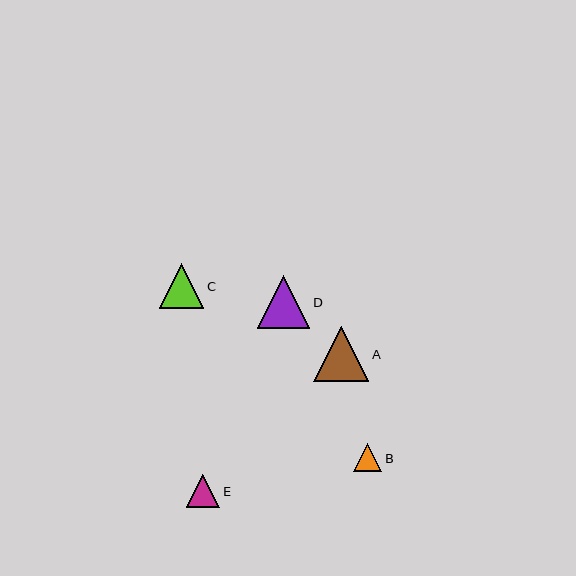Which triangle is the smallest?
Triangle B is the smallest with a size of approximately 28 pixels.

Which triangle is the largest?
Triangle A is the largest with a size of approximately 55 pixels.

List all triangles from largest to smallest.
From largest to smallest: A, D, C, E, B.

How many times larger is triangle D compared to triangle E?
Triangle D is approximately 1.6 times the size of triangle E.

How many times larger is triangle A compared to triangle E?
Triangle A is approximately 1.7 times the size of triangle E.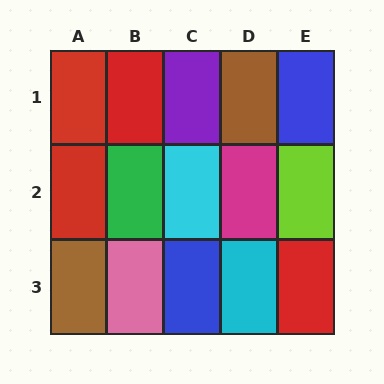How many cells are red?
4 cells are red.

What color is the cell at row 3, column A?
Brown.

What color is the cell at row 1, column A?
Red.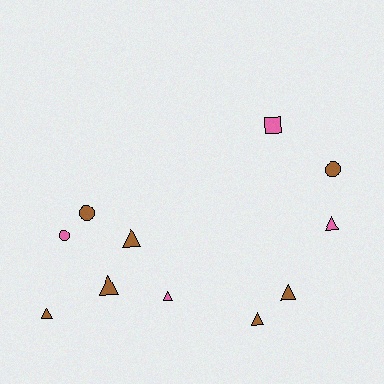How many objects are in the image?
There are 11 objects.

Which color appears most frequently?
Brown, with 7 objects.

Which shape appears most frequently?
Triangle, with 7 objects.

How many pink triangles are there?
There are 2 pink triangles.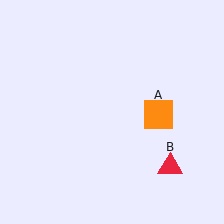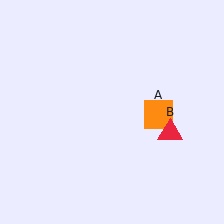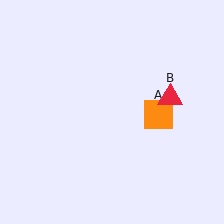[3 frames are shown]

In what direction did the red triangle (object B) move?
The red triangle (object B) moved up.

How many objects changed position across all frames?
1 object changed position: red triangle (object B).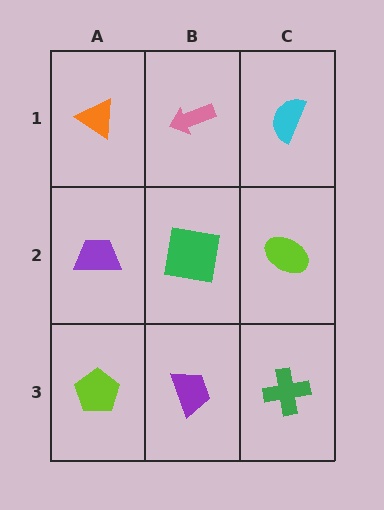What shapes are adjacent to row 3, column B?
A green square (row 2, column B), a lime pentagon (row 3, column A), a green cross (row 3, column C).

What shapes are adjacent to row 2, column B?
A pink arrow (row 1, column B), a purple trapezoid (row 3, column B), a purple trapezoid (row 2, column A), a lime ellipse (row 2, column C).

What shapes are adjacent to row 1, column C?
A lime ellipse (row 2, column C), a pink arrow (row 1, column B).